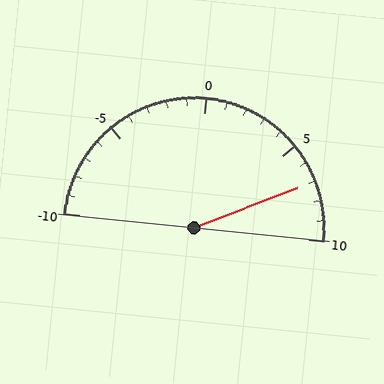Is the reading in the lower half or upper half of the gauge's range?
The reading is in the upper half of the range (-10 to 10).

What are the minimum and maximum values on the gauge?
The gauge ranges from -10 to 10.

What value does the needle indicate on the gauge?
The needle indicates approximately 7.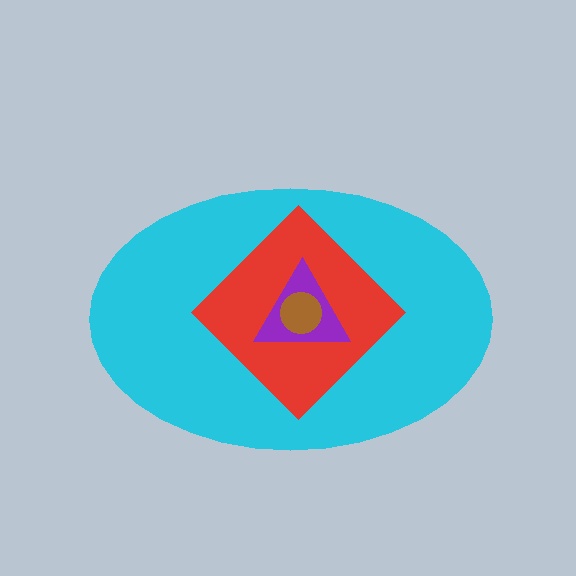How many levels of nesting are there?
4.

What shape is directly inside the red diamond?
The purple triangle.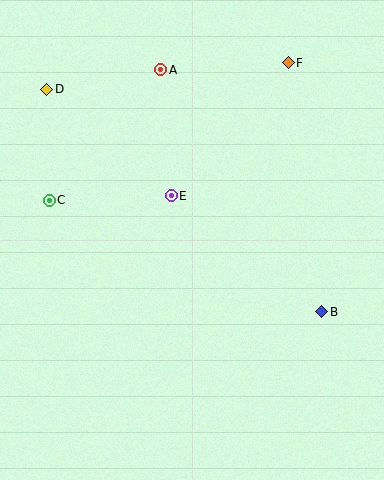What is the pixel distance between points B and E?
The distance between B and E is 190 pixels.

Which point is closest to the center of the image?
Point E at (171, 196) is closest to the center.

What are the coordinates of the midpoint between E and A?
The midpoint between E and A is at (166, 133).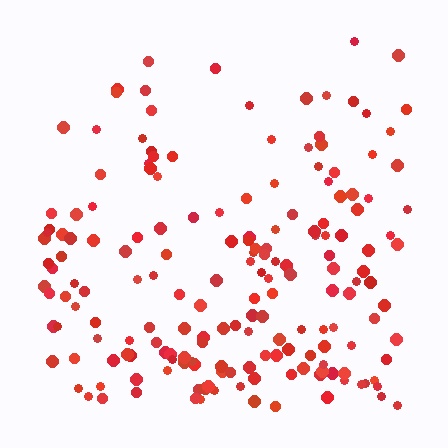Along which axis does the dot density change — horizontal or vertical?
Vertical.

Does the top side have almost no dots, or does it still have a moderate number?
Still a moderate number, just noticeably fewer than the bottom.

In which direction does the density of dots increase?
From top to bottom, with the bottom side densest.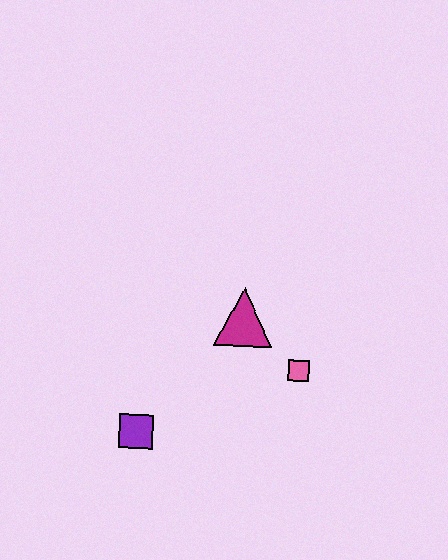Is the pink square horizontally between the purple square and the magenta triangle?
No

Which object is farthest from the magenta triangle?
The purple square is farthest from the magenta triangle.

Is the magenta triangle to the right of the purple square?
Yes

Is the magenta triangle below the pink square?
No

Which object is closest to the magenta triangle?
The pink square is closest to the magenta triangle.